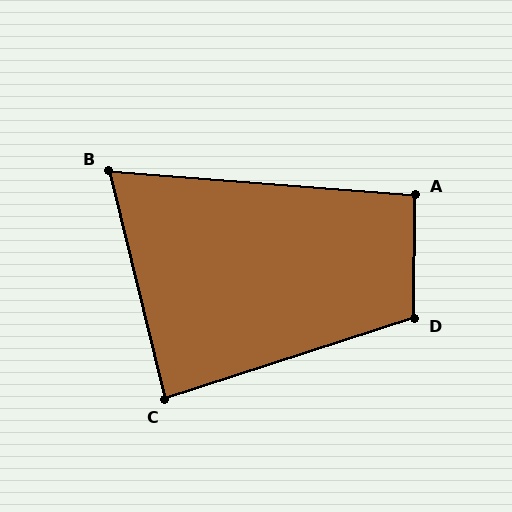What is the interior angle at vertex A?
Approximately 94 degrees (approximately right).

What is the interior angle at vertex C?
Approximately 86 degrees (approximately right).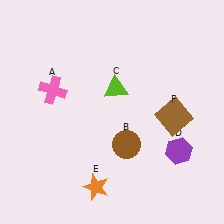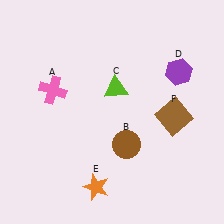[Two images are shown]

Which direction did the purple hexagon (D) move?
The purple hexagon (D) moved up.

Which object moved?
The purple hexagon (D) moved up.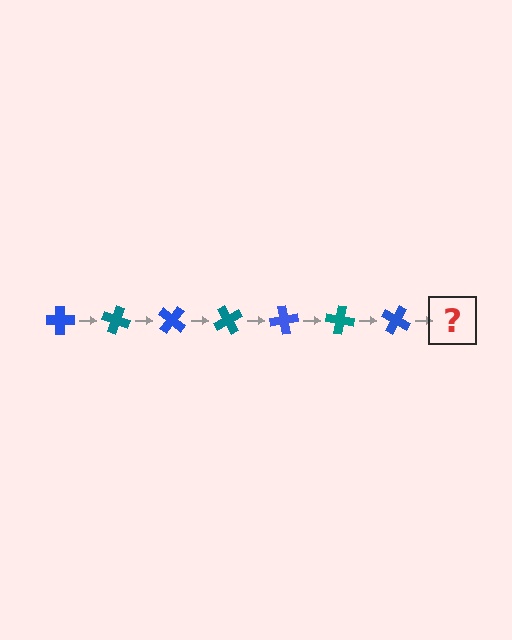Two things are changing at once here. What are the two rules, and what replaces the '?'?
The two rules are that it rotates 20 degrees each step and the color cycles through blue and teal. The '?' should be a teal cross, rotated 140 degrees from the start.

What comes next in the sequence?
The next element should be a teal cross, rotated 140 degrees from the start.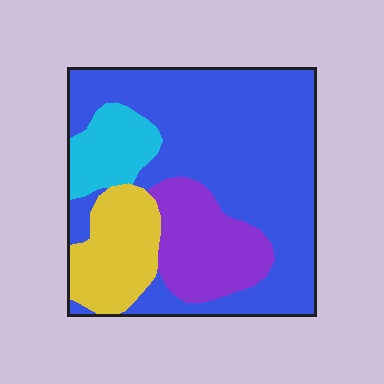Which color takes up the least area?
Cyan, at roughly 10%.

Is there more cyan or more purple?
Purple.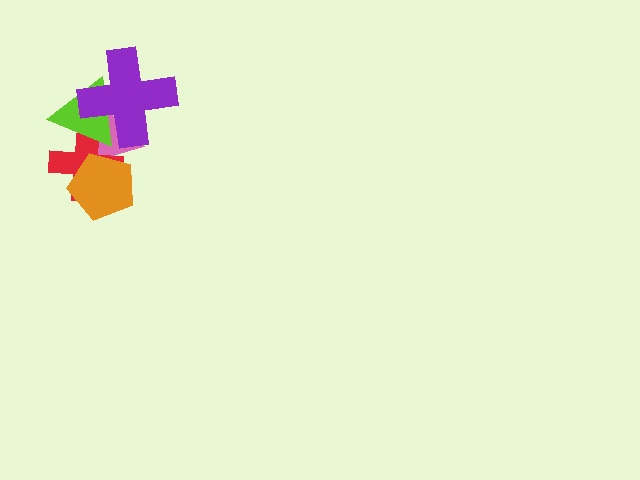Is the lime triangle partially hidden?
Yes, it is partially covered by another shape.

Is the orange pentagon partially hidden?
No, no other shape covers it.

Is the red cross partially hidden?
Yes, it is partially covered by another shape.